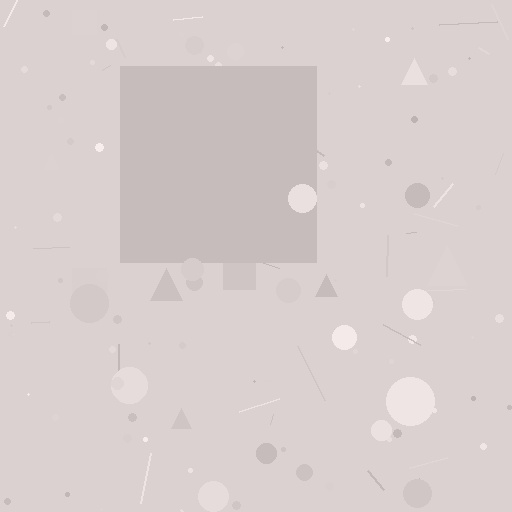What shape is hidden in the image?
A square is hidden in the image.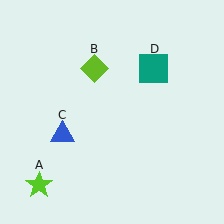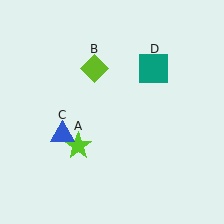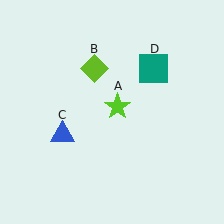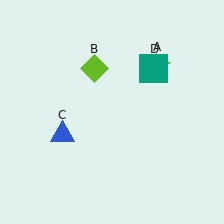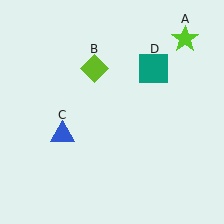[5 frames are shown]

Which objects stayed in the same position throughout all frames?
Lime diamond (object B) and blue triangle (object C) and teal square (object D) remained stationary.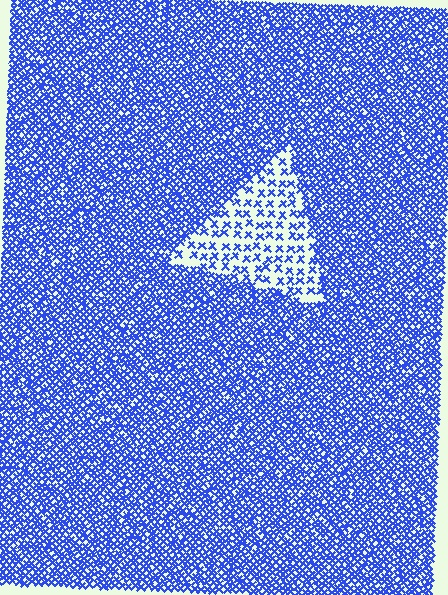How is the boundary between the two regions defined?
The boundary is defined by a change in element density (approximately 2.8x ratio). All elements are the same color, size, and shape.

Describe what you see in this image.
The image contains small blue elements arranged at two different densities. A triangle-shaped region is visible where the elements are less densely packed than the surrounding area.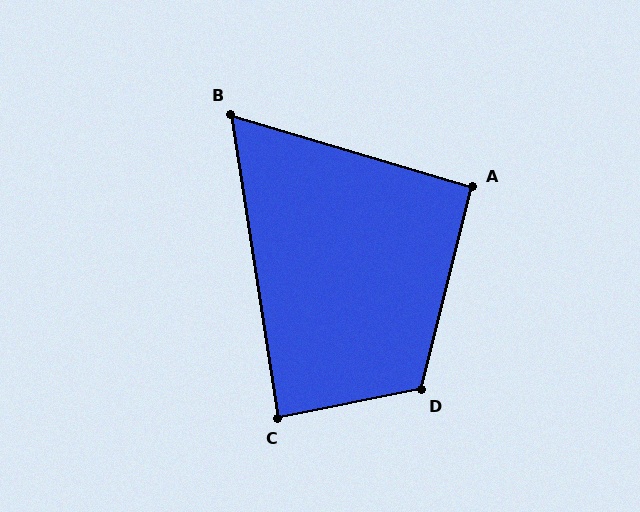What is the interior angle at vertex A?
Approximately 92 degrees (approximately right).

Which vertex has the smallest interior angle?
B, at approximately 65 degrees.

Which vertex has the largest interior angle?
D, at approximately 115 degrees.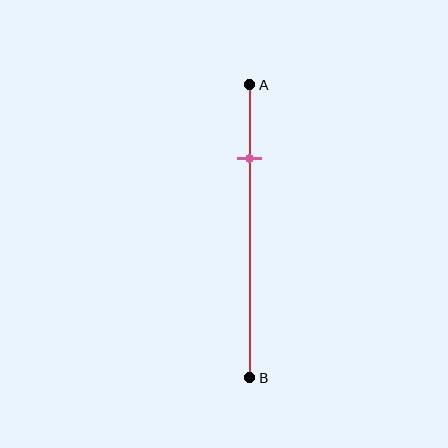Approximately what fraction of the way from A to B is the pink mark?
The pink mark is approximately 25% of the way from A to B.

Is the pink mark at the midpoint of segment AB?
No, the mark is at about 25% from A, not at the 50% midpoint.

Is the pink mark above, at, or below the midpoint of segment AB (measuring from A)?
The pink mark is above the midpoint of segment AB.